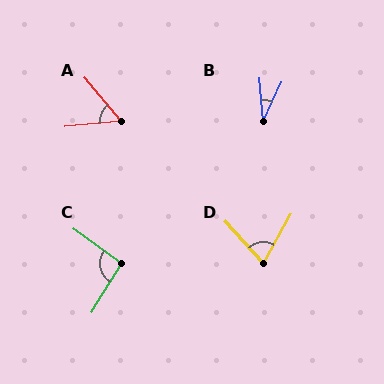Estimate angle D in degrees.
Approximately 71 degrees.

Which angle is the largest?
C, at approximately 95 degrees.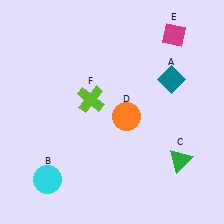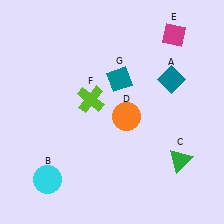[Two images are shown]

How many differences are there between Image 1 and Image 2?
There is 1 difference between the two images.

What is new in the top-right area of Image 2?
A teal diamond (G) was added in the top-right area of Image 2.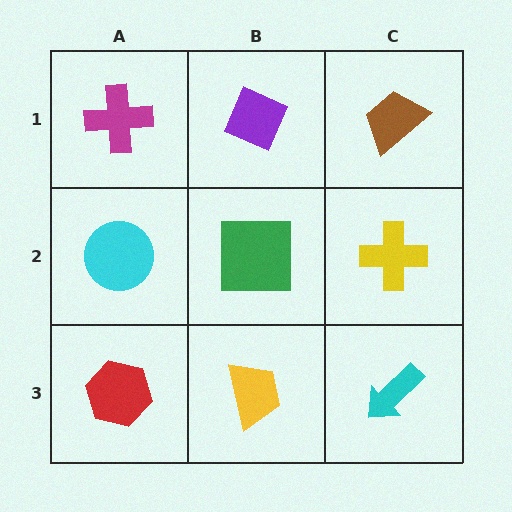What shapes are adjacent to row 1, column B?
A green square (row 2, column B), a magenta cross (row 1, column A), a brown trapezoid (row 1, column C).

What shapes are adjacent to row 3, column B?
A green square (row 2, column B), a red hexagon (row 3, column A), a cyan arrow (row 3, column C).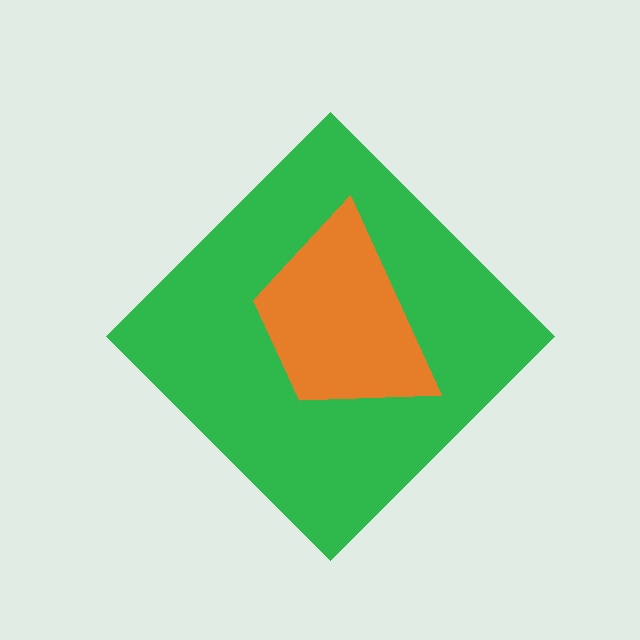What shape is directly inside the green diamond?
The orange trapezoid.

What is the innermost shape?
The orange trapezoid.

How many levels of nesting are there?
2.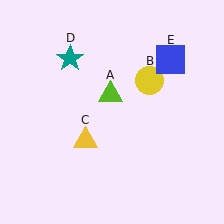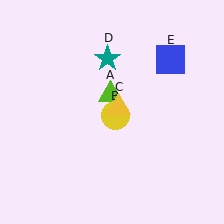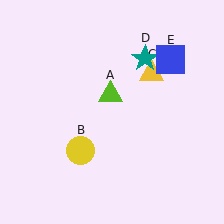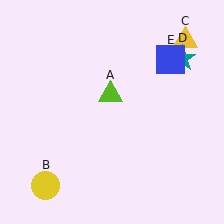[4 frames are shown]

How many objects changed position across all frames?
3 objects changed position: yellow circle (object B), yellow triangle (object C), teal star (object D).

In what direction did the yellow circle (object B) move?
The yellow circle (object B) moved down and to the left.